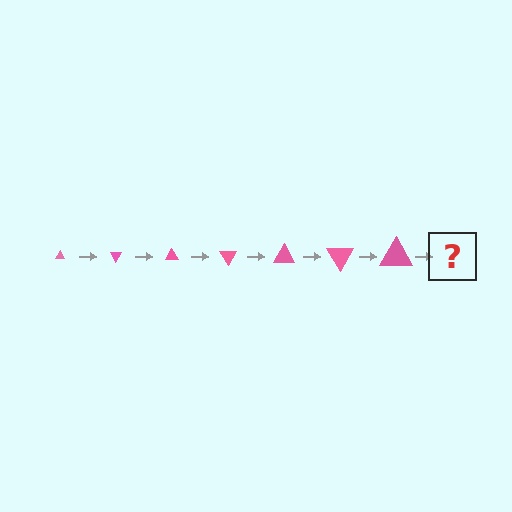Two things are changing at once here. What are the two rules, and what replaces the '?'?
The two rules are that the triangle grows larger each step and it rotates 60 degrees each step. The '?' should be a triangle, larger than the previous one and rotated 420 degrees from the start.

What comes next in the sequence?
The next element should be a triangle, larger than the previous one and rotated 420 degrees from the start.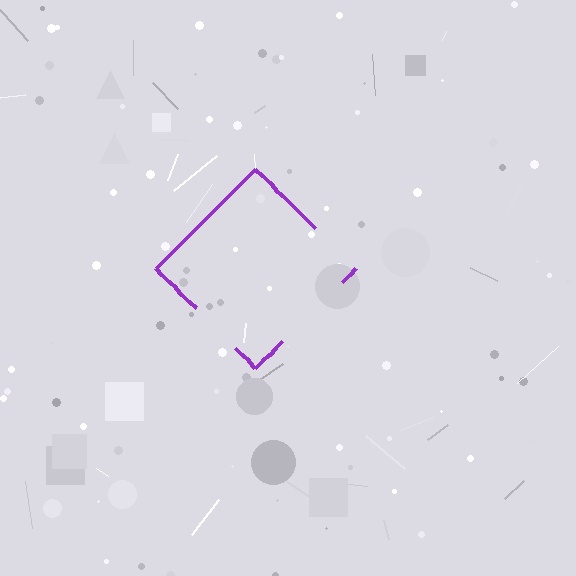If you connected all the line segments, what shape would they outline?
They would outline a diamond.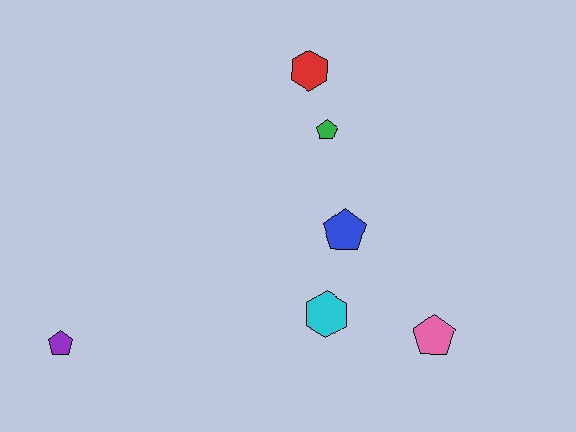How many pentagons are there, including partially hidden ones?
There are 4 pentagons.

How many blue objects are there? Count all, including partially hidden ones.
There is 1 blue object.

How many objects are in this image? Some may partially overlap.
There are 6 objects.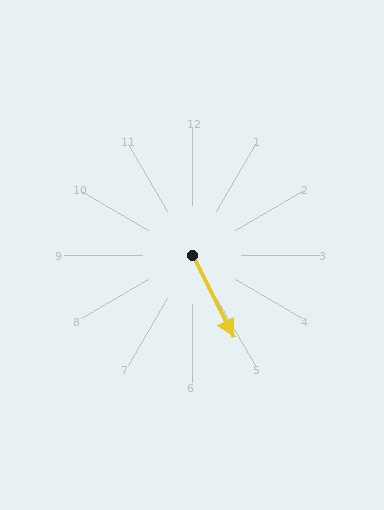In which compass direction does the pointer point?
Southeast.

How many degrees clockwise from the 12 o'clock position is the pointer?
Approximately 153 degrees.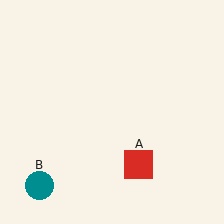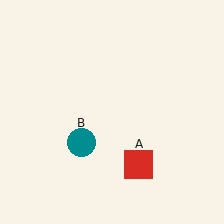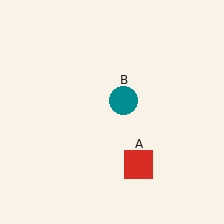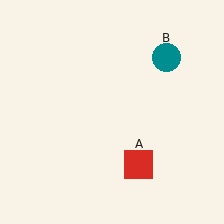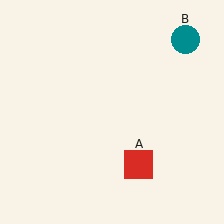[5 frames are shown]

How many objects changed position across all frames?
1 object changed position: teal circle (object B).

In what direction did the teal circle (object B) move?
The teal circle (object B) moved up and to the right.